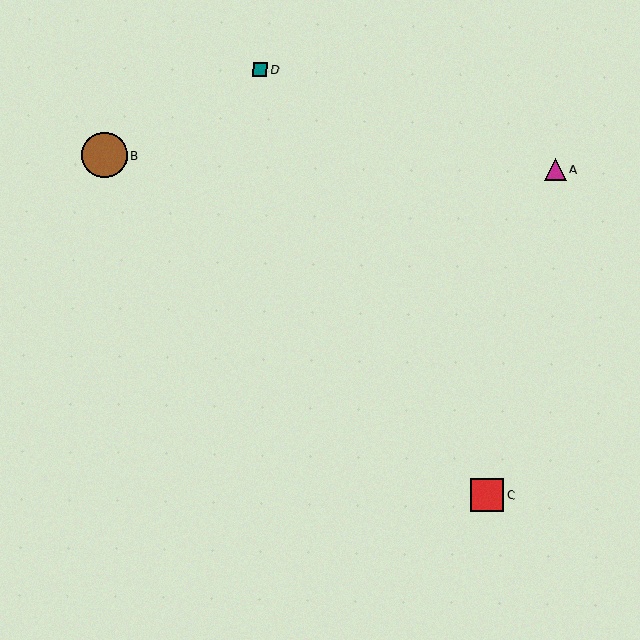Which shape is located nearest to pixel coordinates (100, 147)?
The brown circle (labeled B) at (104, 155) is nearest to that location.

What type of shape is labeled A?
Shape A is a magenta triangle.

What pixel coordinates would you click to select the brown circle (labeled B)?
Click at (104, 155) to select the brown circle B.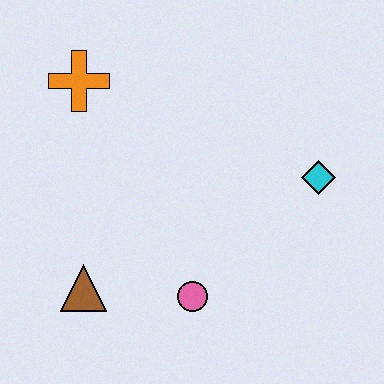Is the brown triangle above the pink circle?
Yes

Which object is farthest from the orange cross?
The cyan diamond is farthest from the orange cross.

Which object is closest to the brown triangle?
The pink circle is closest to the brown triangle.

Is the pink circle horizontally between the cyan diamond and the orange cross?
Yes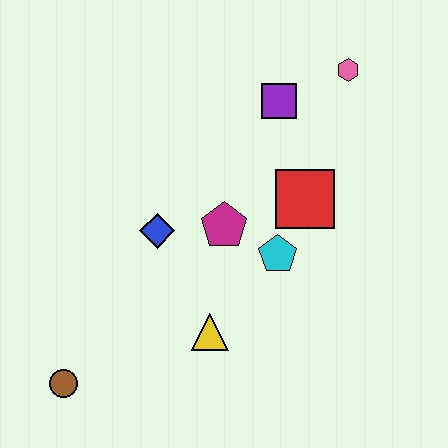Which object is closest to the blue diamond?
The magenta pentagon is closest to the blue diamond.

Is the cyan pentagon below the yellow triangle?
No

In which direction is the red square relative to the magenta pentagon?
The red square is to the right of the magenta pentagon.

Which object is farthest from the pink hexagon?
The brown circle is farthest from the pink hexagon.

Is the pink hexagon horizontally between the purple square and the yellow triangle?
No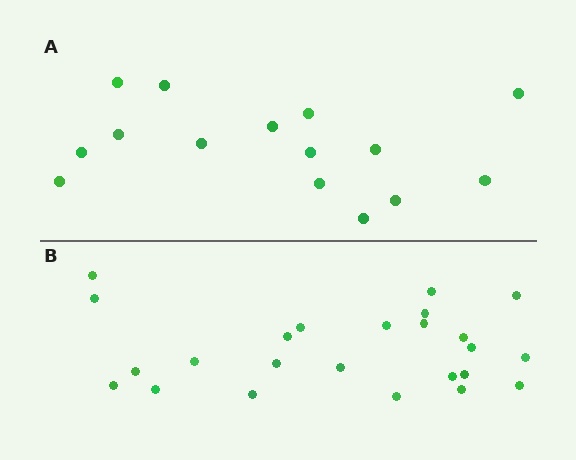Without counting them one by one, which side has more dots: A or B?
Region B (the bottom region) has more dots.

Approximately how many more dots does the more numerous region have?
Region B has roughly 8 or so more dots than region A.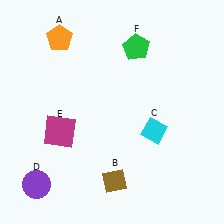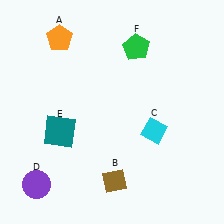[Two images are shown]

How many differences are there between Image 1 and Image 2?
There is 1 difference between the two images.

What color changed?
The square (E) changed from magenta in Image 1 to teal in Image 2.